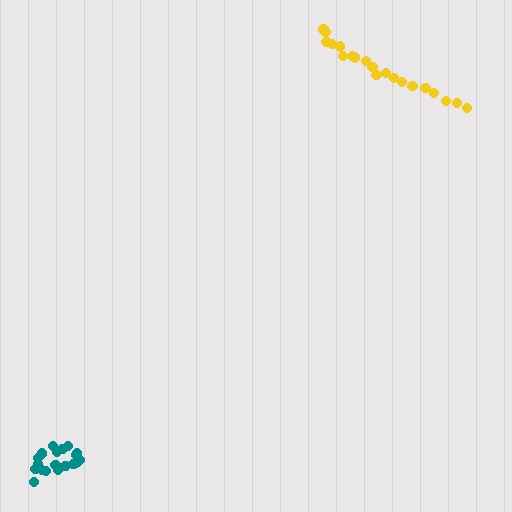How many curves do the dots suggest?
There are 2 distinct paths.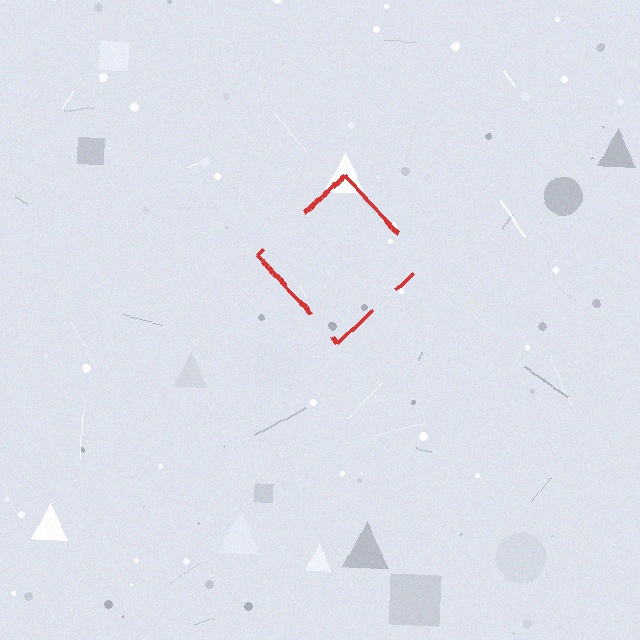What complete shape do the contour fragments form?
The contour fragments form a diamond.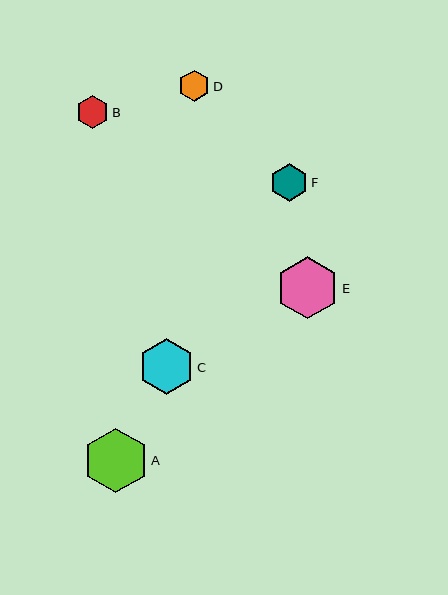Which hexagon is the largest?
Hexagon A is the largest with a size of approximately 65 pixels.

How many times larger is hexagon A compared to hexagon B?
Hexagon A is approximately 2.0 times the size of hexagon B.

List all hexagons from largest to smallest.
From largest to smallest: A, E, C, F, B, D.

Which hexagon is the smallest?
Hexagon D is the smallest with a size of approximately 31 pixels.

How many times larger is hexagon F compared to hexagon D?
Hexagon F is approximately 1.2 times the size of hexagon D.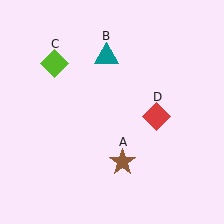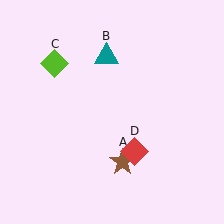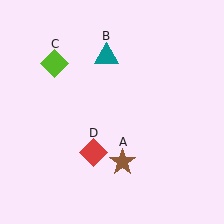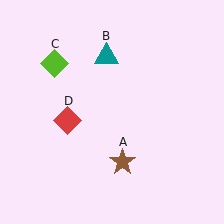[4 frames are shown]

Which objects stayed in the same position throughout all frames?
Brown star (object A) and teal triangle (object B) and lime diamond (object C) remained stationary.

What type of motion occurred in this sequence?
The red diamond (object D) rotated clockwise around the center of the scene.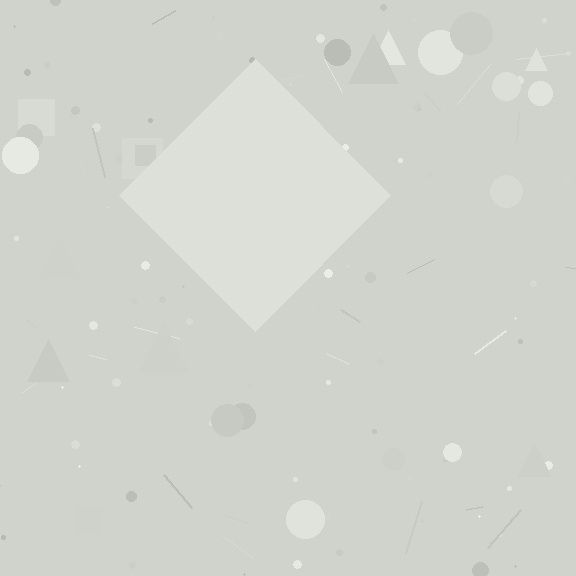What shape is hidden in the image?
A diamond is hidden in the image.